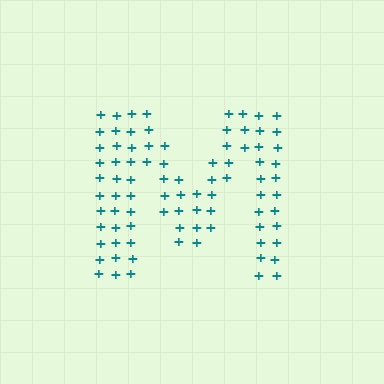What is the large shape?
The large shape is the letter M.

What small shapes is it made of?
It is made of small plus signs.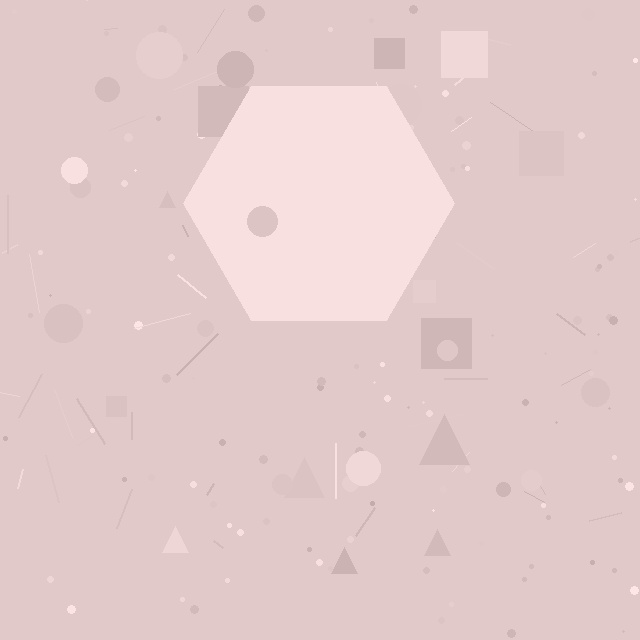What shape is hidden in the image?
A hexagon is hidden in the image.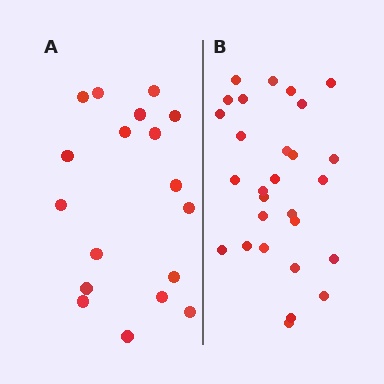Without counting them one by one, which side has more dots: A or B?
Region B (the right region) has more dots.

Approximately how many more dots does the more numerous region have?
Region B has roughly 10 or so more dots than region A.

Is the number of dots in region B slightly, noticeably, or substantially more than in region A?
Region B has substantially more. The ratio is roughly 1.6 to 1.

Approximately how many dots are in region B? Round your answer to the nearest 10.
About 30 dots. (The exact count is 28, which rounds to 30.)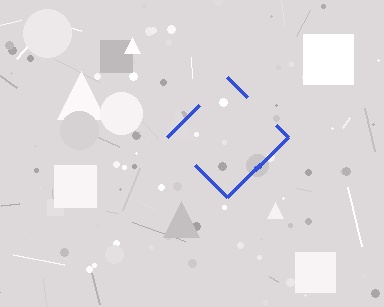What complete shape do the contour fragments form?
The contour fragments form a diamond.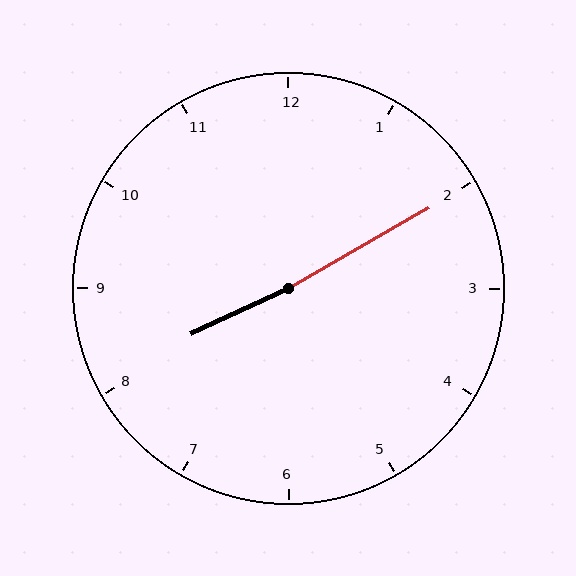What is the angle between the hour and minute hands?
Approximately 175 degrees.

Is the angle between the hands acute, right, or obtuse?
It is obtuse.